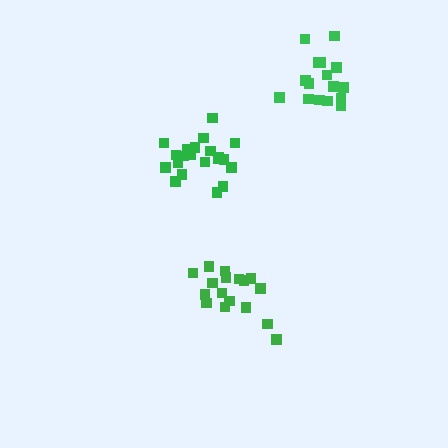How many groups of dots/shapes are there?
There are 3 groups.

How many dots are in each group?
Group 1: 21 dots, Group 2: 16 dots, Group 3: 17 dots (54 total).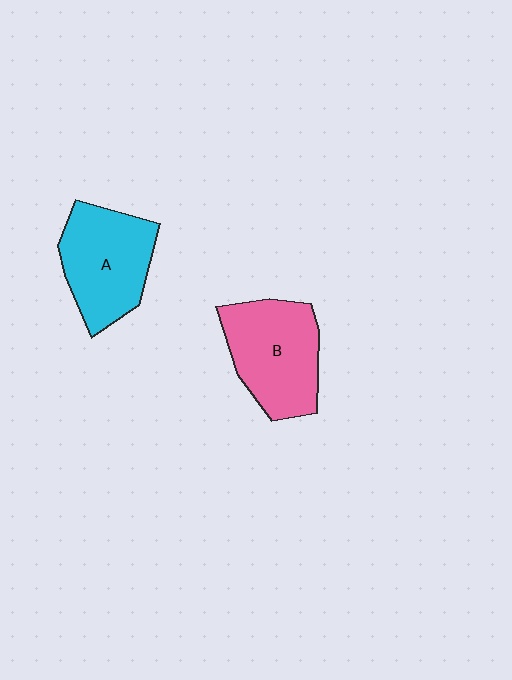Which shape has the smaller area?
Shape A (cyan).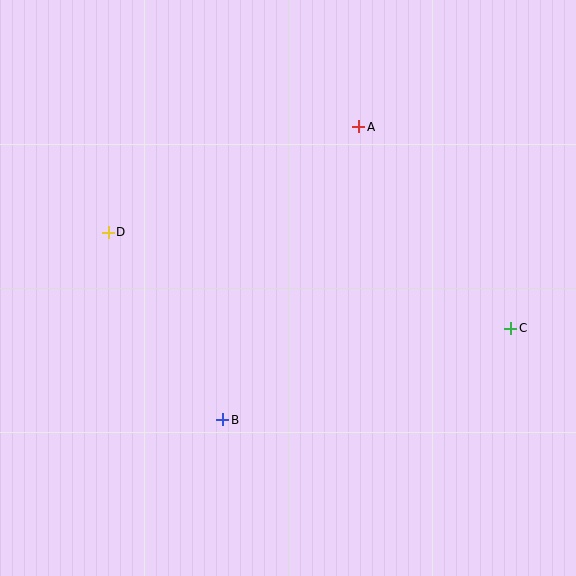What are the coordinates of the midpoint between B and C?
The midpoint between B and C is at (367, 374).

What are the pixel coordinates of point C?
Point C is at (511, 328).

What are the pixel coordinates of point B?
Point B is at (223, 420).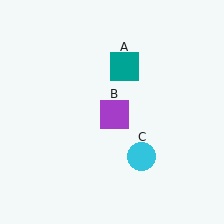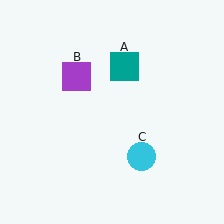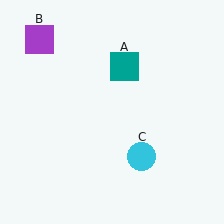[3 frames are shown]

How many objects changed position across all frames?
1 object changed position: purple square (object B).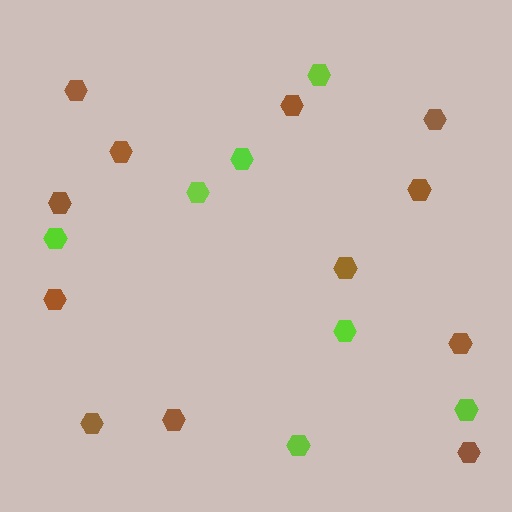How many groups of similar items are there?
There are 2 groups: one group of brown hexagons (12) and one group of lime hexagons (7).